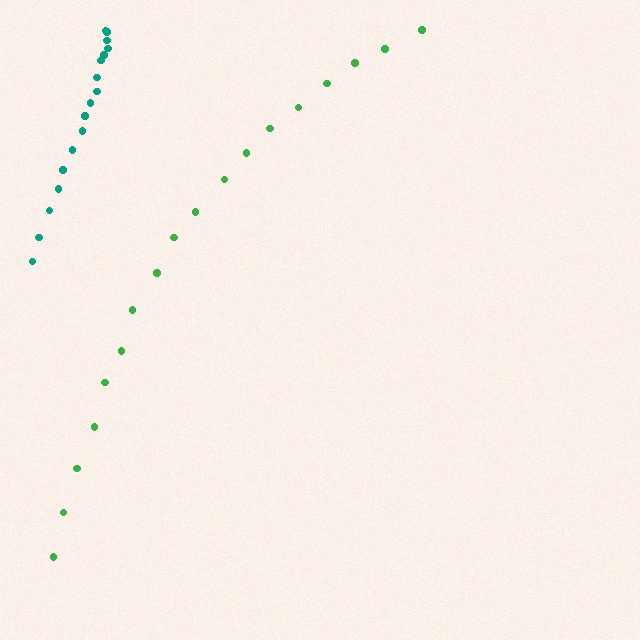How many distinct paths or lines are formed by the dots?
There are 2 distinct paths.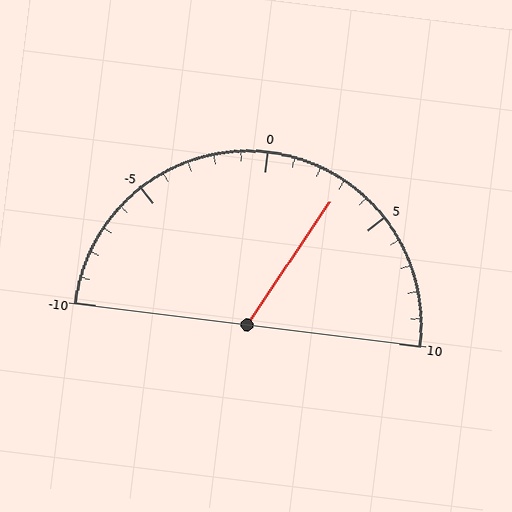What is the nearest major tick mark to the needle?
The nearest major tick mark is 5.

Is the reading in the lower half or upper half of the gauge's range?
The reading is in the upper half of the range (-10 to 10).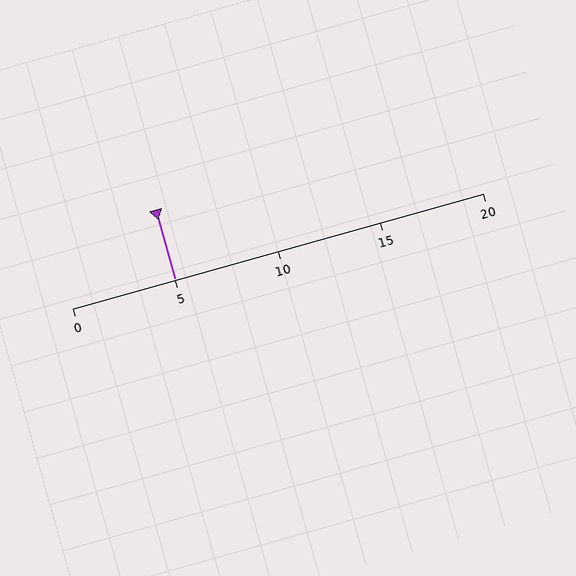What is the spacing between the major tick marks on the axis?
The major ticks are spaced 5 apart.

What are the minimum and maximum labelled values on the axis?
The axis runs from 0 to 20.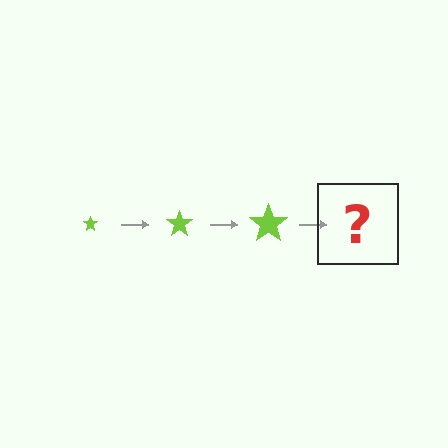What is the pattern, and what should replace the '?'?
The pattern is that the star gets progressively larger each step. The '?' should be a lime star, larger than the previous one.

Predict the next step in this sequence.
The next step is a lime star, larger than the previous one.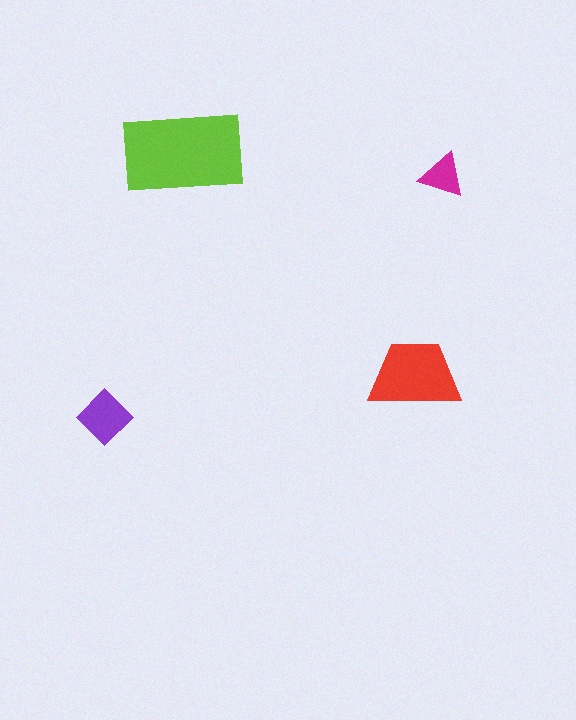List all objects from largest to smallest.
The lime rectangle, the red trapezoid, the purple diamond, the magenta triangle.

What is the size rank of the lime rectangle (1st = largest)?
1st.